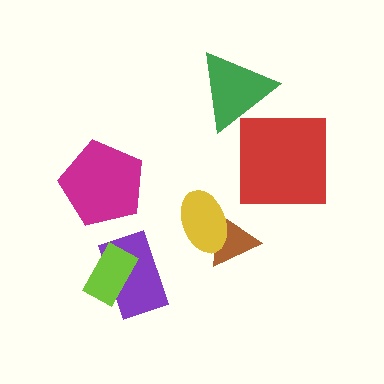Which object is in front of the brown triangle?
The yellow ellipse is in front of the brown triangle.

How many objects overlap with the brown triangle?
1 object overlaps with the brown triangle.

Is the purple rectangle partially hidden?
Yes, it is partially covered by another shape.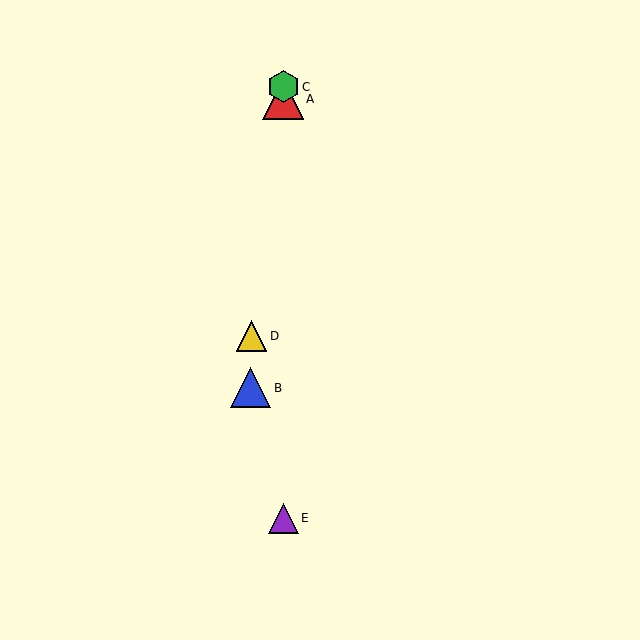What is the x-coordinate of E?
Object E is at x≈283.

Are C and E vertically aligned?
Yes, both are at x≈283.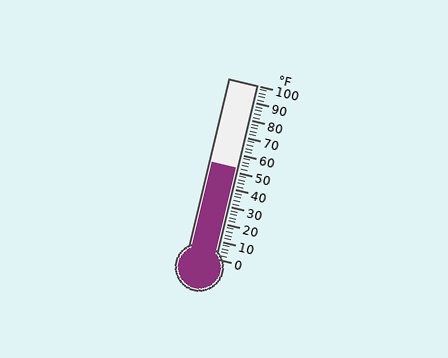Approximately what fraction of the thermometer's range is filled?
The thermometer is filled to approximately 50% of its range.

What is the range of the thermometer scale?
The thermometer scale ranges from 0°F to 100°F.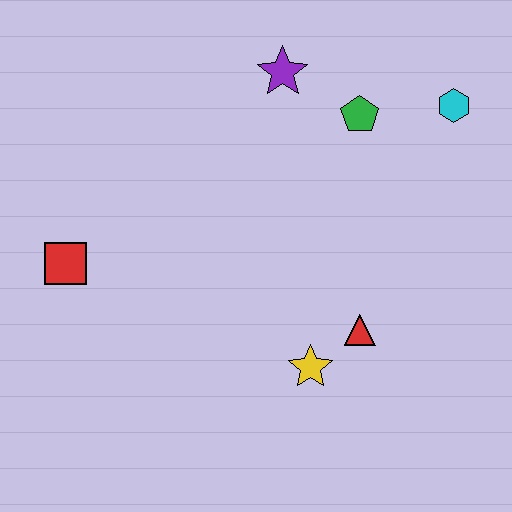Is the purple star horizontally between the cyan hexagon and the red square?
Yes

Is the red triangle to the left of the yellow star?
No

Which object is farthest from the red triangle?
The red square is farthest from the red triangle.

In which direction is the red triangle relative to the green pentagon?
The red triangle is below the green pentagon.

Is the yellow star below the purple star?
Yes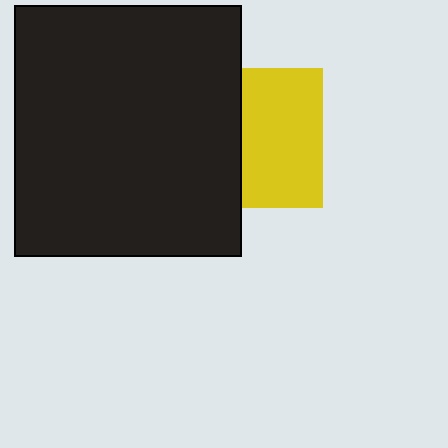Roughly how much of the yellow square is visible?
About half of it is visible (roughly 58%).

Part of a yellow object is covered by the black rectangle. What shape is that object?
It is a square.